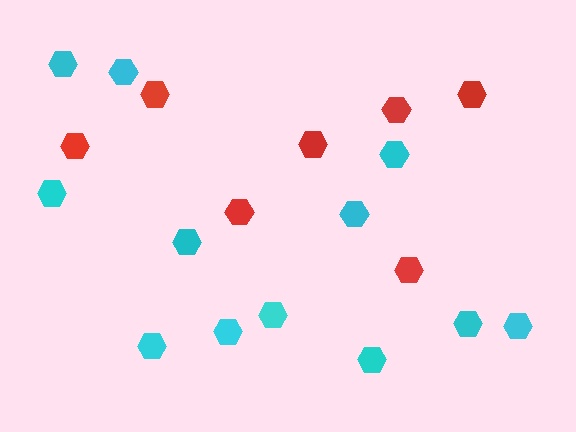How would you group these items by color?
There are 2 groups: one group of red hexagons (7) and one group of cyan hexagons (12).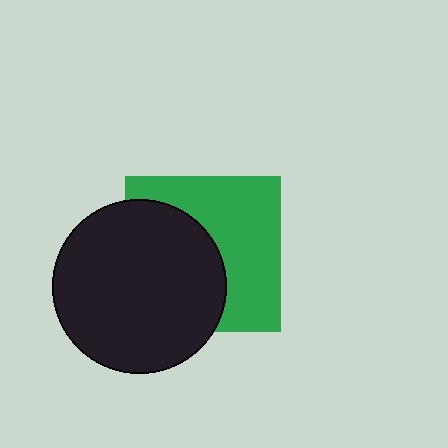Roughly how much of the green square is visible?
About half of it is visible (roughly 52%).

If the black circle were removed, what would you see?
You would see the complete green square.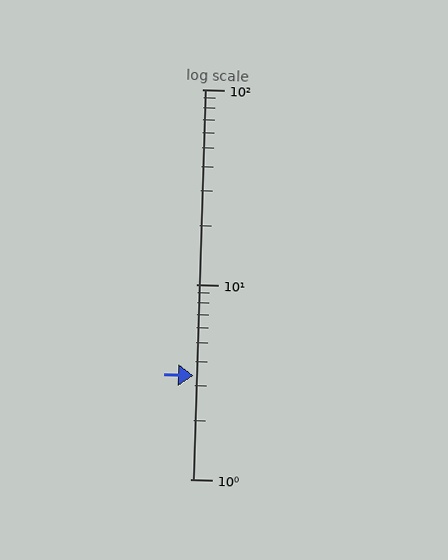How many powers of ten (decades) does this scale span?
The scale spans 2 decades, from 1 to 100.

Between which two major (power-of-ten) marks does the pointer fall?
The pointer is between 1 and 10.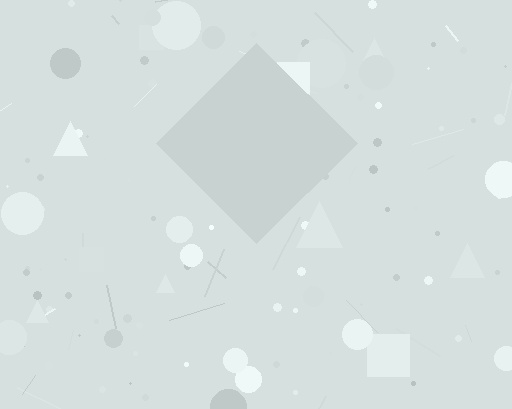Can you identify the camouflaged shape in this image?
The camouflaged shape is a diamond.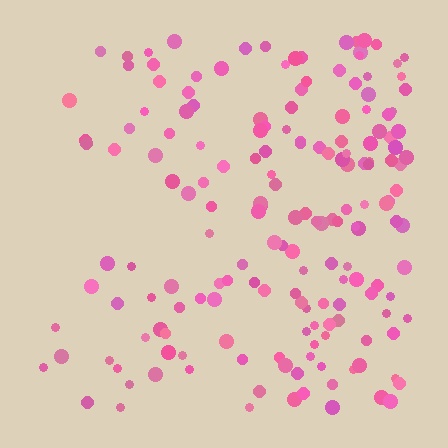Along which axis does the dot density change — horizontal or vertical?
Horizontal.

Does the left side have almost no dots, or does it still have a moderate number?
Still a moderate number, just noticeably fewer than the right.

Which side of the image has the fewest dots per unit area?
The left.